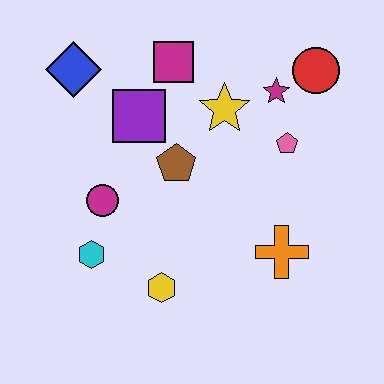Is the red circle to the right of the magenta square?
Yes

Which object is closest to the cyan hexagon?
The magenta circle is closest to the cyan hexagon.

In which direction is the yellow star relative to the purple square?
The yellow star is to the right of the purple square.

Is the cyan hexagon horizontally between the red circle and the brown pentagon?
No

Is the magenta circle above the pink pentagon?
No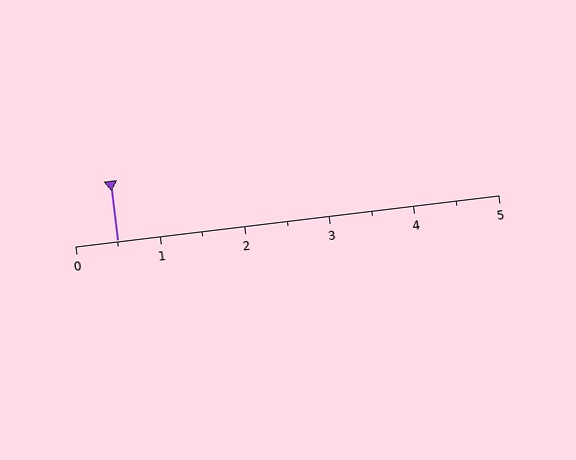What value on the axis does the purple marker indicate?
The marker indicates approximately 0.5.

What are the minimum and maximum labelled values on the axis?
The axis runs from 0 to 5.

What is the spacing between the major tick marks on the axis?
The major ticks are spaced 1 apart.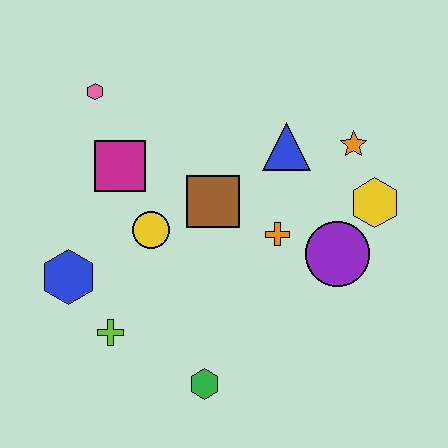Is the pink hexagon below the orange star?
No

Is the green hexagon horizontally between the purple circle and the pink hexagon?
Yes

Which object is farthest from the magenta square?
The yellow hexagon is farthest from the magenta square.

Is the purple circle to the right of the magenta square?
Yes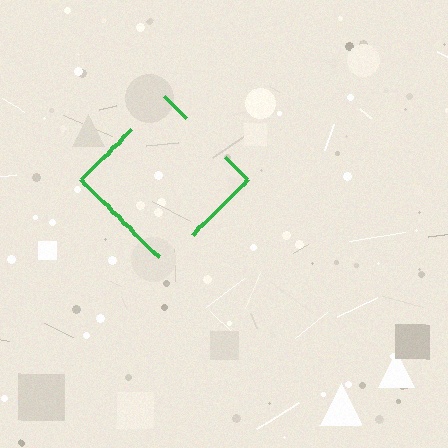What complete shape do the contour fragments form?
The contour fragments form a diamond.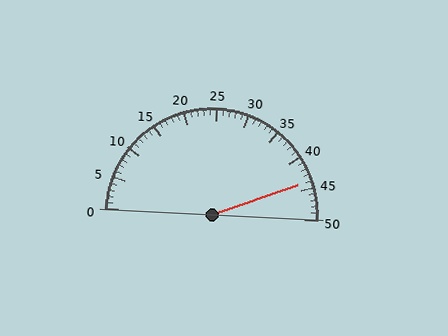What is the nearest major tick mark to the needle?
The nearest major tick mark is 45.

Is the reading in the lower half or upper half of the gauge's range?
The reading is in the upper half of the range (0 to 50).